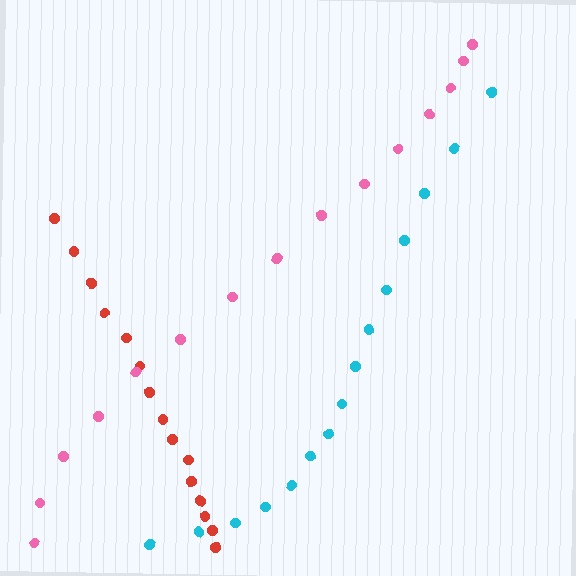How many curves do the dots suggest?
There are 3 distinct paths.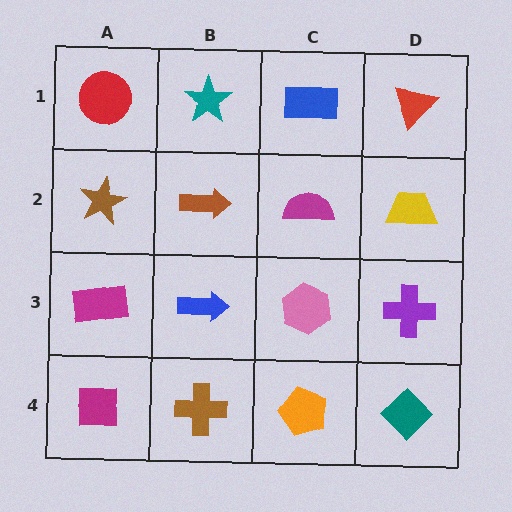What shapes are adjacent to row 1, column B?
A brown arrow (row 2, column B), a red circle (row 1, column A), a blue rectangle (row 1, column C).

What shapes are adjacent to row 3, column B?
A brown arrow (row 2, column B), a brown cross (row 4, column B), a magenta rectangle (row 3, column A), a pink hexagon (row 3, column C).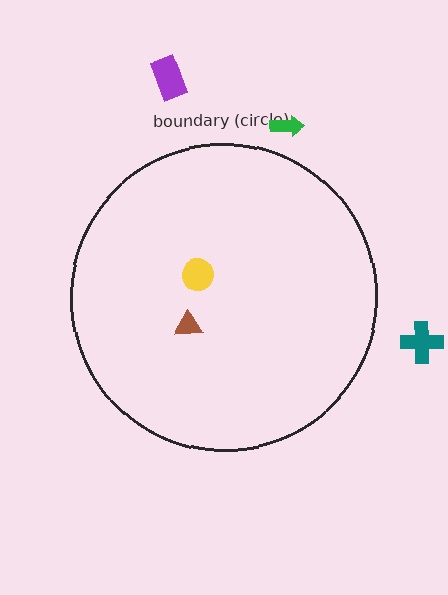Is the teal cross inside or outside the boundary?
Outside.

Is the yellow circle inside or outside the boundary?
Inside.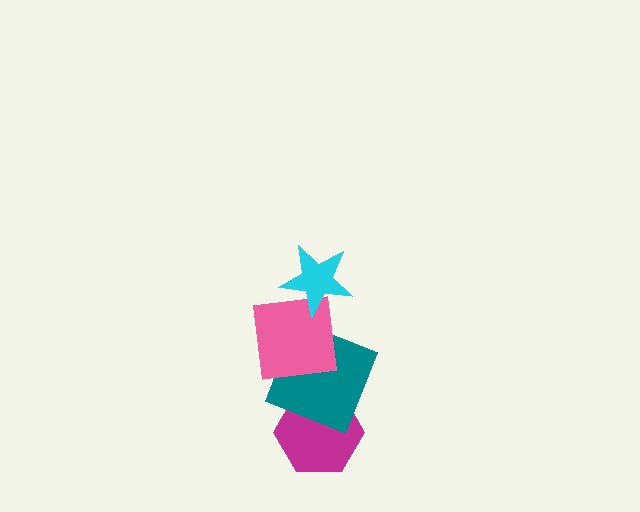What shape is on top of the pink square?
The cyan star is on top of the pink square.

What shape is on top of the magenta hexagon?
The teal square is on top of the magenta hexagon.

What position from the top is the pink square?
The pink square is 2nd from the top.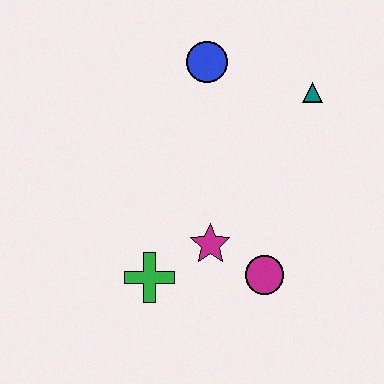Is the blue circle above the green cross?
Yes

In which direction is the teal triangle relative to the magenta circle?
The teal triangle is above the magenta circle.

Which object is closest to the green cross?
The magenta star is closest to the green cross.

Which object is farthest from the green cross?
The teal triangle is farthest from the green cross.